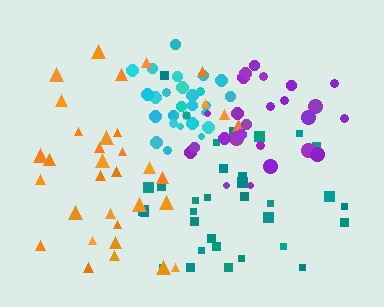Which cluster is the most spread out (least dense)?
Purple.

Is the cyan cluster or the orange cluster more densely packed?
Cyan.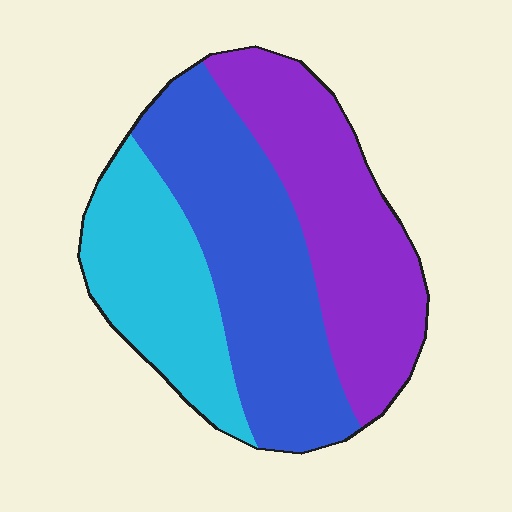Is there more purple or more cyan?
Purple.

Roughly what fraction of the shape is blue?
Blue covers 39% of the shape.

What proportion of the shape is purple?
Purple takes up about one third (1/3) of the shape.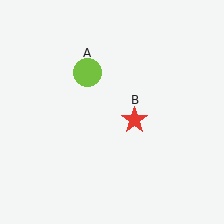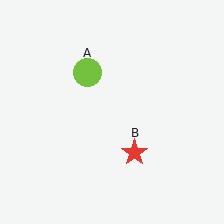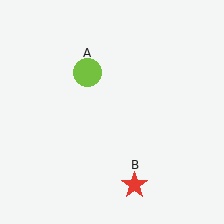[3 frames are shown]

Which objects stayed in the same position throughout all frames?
Lime circle (object A) remained stationary.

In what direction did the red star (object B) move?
The red star (object B) moved down.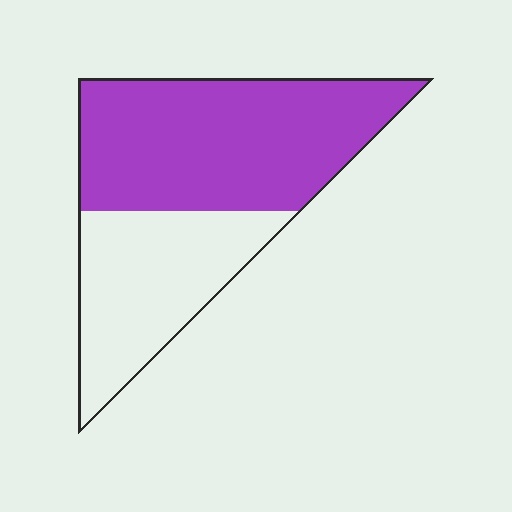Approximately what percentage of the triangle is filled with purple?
Approximately 60%.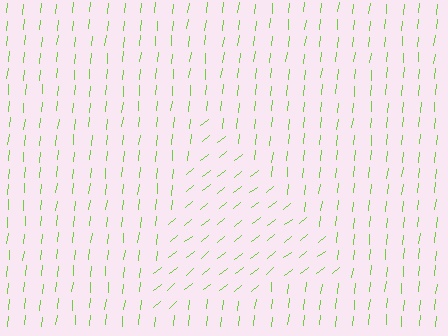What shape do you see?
I see a triangle.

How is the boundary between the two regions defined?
The boundary is defined purely by a change in line orientation (approximately 45 degrees difference). All lines are the same color and thickness.